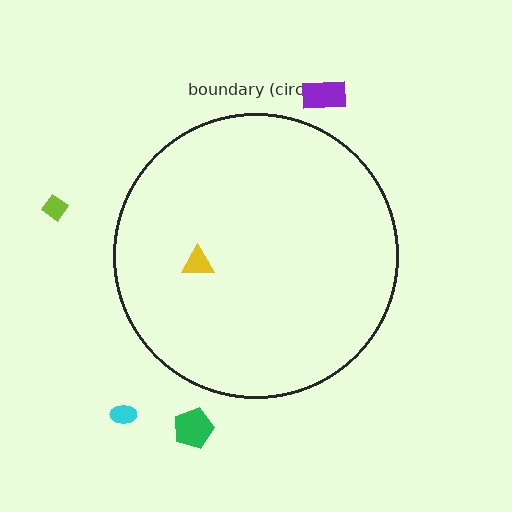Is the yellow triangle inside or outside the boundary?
Inside.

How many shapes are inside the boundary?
1 inside, 4 outside.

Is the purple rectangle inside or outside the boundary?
Outside.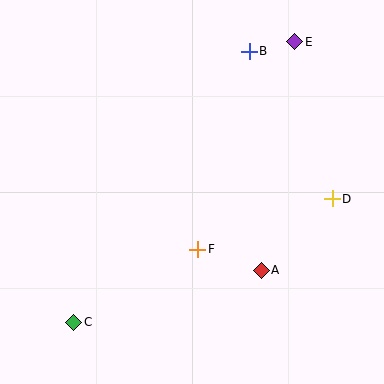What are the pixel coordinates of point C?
Point C is at (74, 322).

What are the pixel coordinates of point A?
Point A is at (261, 270).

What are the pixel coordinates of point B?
Point B is at (249, 51).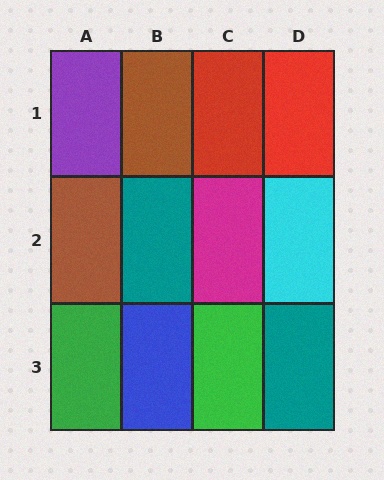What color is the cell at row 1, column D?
Red.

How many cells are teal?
2 cells are teal.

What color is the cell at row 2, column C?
Magenta.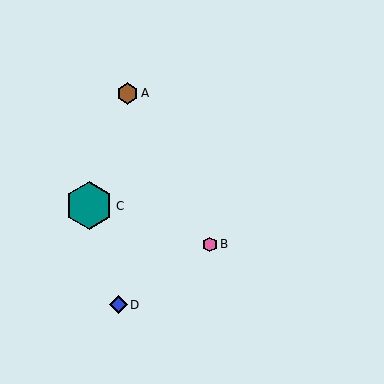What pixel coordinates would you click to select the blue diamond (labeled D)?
Click at (118, 305) to select the blue diamond D.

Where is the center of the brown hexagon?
The center of the brown hexagon is at (127, 93).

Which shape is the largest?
The teal hexagon (labeled C) is the largest.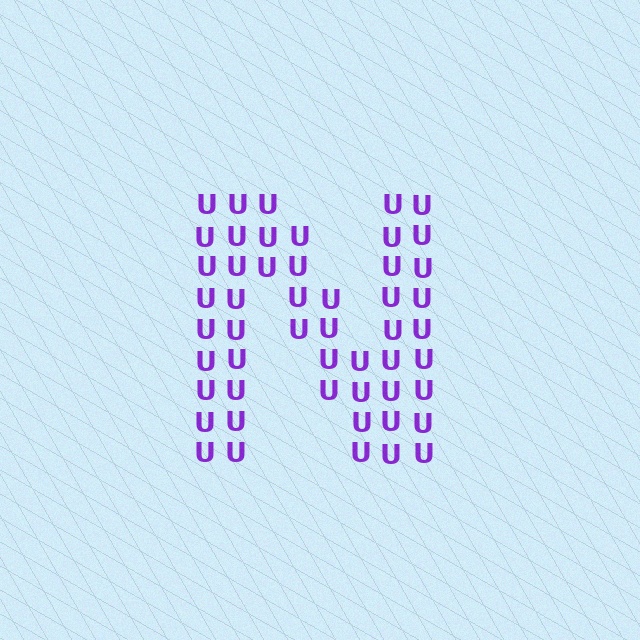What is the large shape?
The large shape is the letter N.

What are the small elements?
The small elements are letter U's.